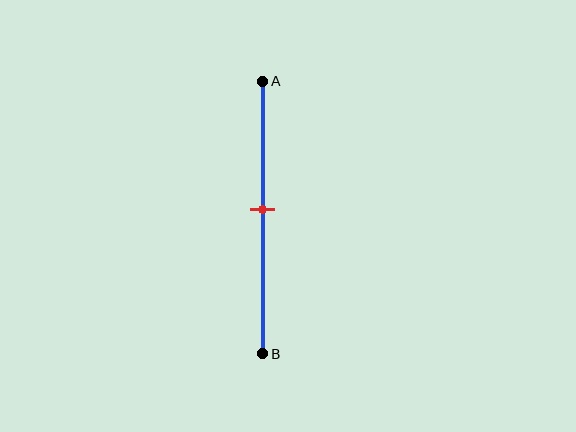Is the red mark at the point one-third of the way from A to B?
No, the mark is at about 45% from A, not at the 33% one-third point.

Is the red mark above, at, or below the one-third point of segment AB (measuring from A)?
The red mark is below the one-third point of segment AB.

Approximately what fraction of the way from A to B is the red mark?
The red mark is approximately 45% of the way from A to B.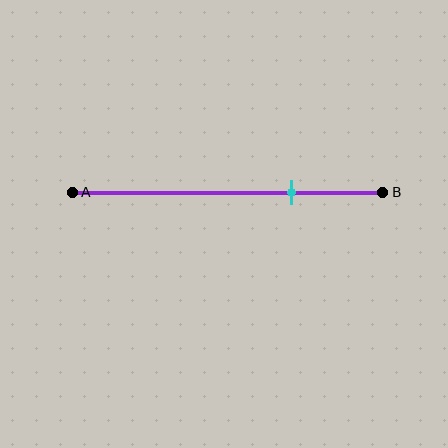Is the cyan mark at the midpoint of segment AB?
No, the mark is at about 70% from A, not at the 50% midpoint.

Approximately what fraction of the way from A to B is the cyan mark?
The cyan mark is approximately 70% of the way from A to B.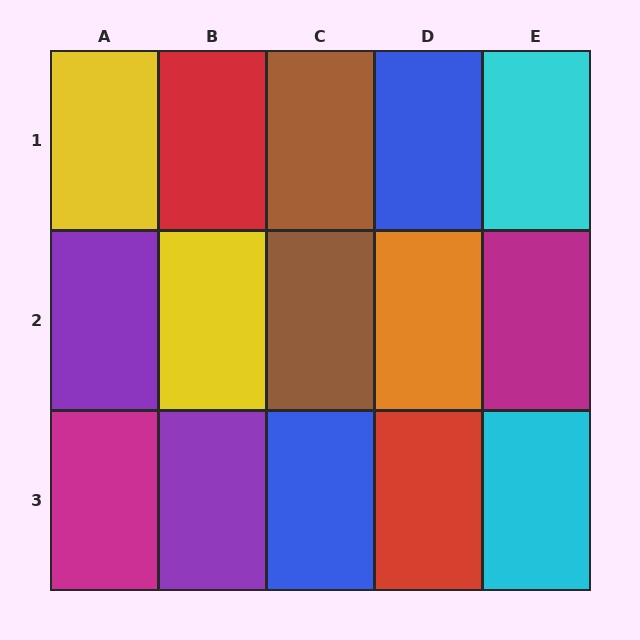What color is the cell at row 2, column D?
Orange.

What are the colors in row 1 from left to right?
Yellow, red, brown, blue, cyan.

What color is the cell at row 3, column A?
Magenta.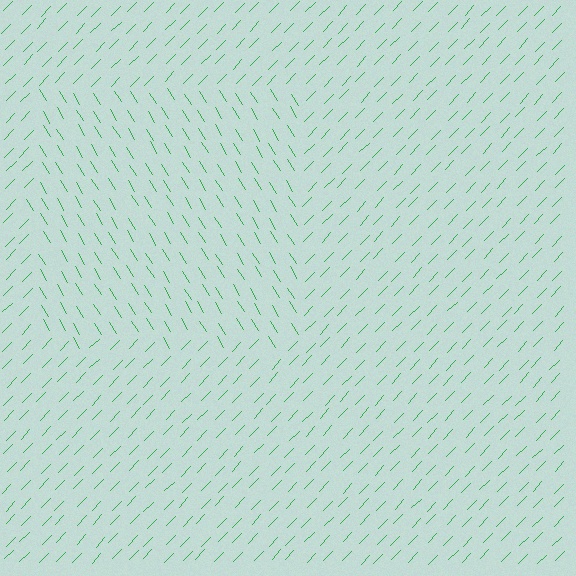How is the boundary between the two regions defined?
The boundary is defined purely by a change in line orientation (approximately 75 degrees difference). All lines are the same color and thickness.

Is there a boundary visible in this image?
Yes, there is a texture boundary formed by a change in line orientation.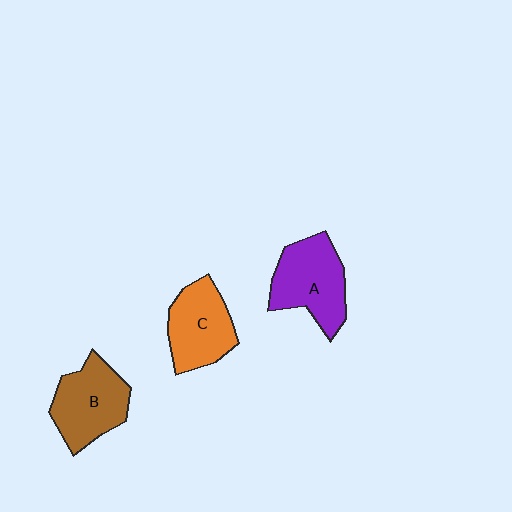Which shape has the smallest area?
Shape C (orange).